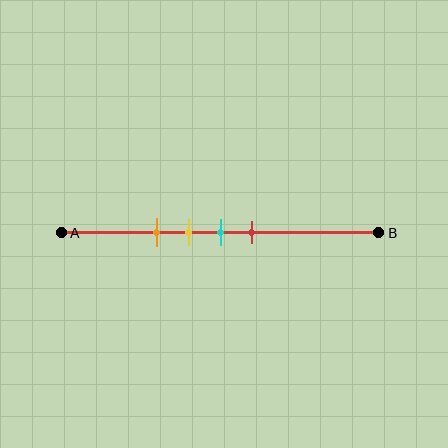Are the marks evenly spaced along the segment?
Yes, the marks are approximately evenly spaced.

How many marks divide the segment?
There are 4 marks dividing the segment.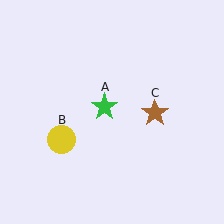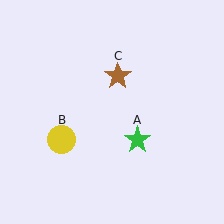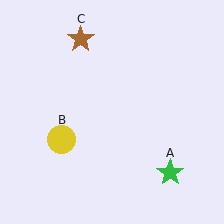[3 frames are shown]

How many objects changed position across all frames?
2 objects changed position: green star (object A), brown star (object C).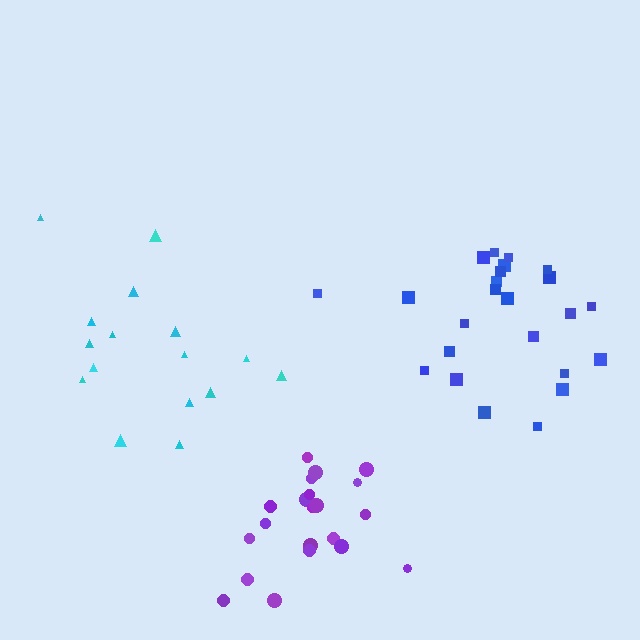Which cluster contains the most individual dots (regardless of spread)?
Blue (24).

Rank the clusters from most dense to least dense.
purple, blue, cyan.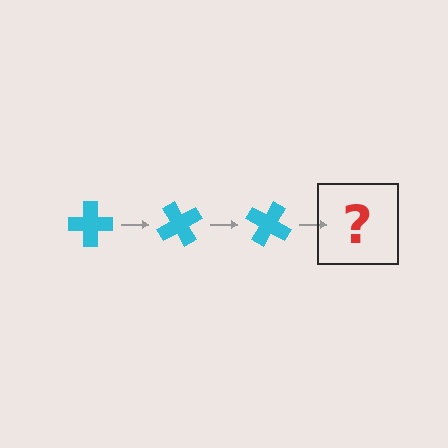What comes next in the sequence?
The next element should be a cyan cross rotated 180 degrees.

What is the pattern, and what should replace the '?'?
The pattern is that the cross rotates 60 degrees each step. The '?' should be a cyan cross rotated 180 degrees.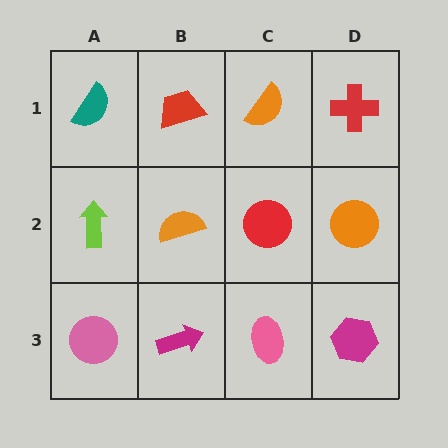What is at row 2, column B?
An orange semicircle.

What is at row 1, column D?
A red cross.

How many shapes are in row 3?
4 shapes.